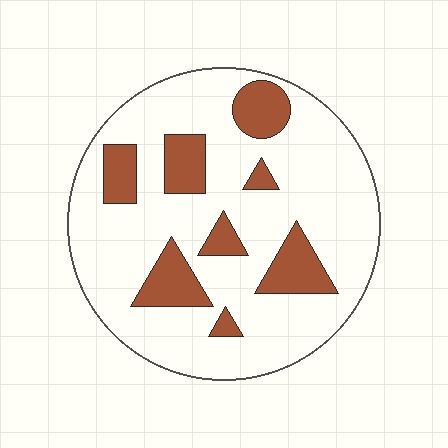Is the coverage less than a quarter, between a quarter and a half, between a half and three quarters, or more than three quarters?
Less than a quarter.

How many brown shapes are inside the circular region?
8.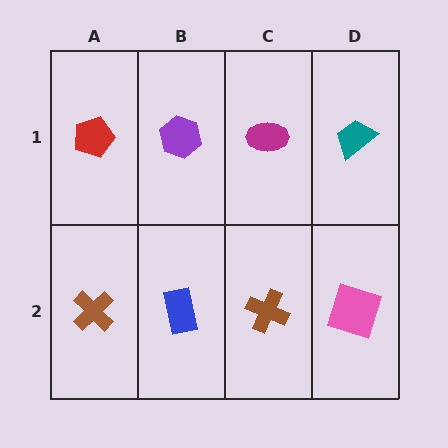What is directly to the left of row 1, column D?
A magenta ellipse.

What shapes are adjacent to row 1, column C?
A brown cross (row 2, column C), a purple hexagon (row 1, column B), a teal trapezoid (row 1, column D).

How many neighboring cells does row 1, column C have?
3.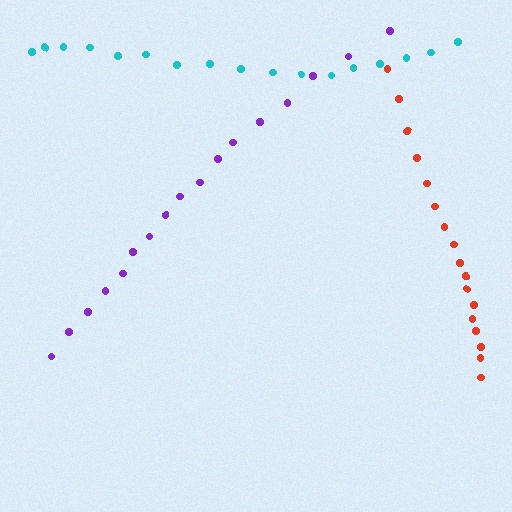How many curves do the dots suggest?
There are 3 distinct paths.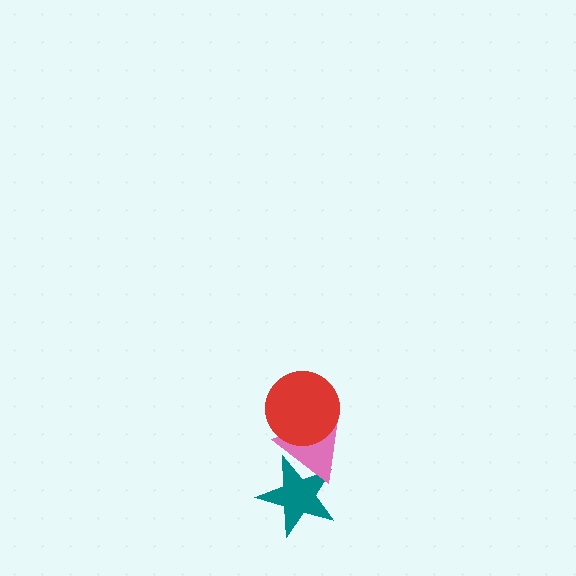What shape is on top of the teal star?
The pink triangle is on top of the teal star.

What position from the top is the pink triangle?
The pink triangle is 2nd from the top.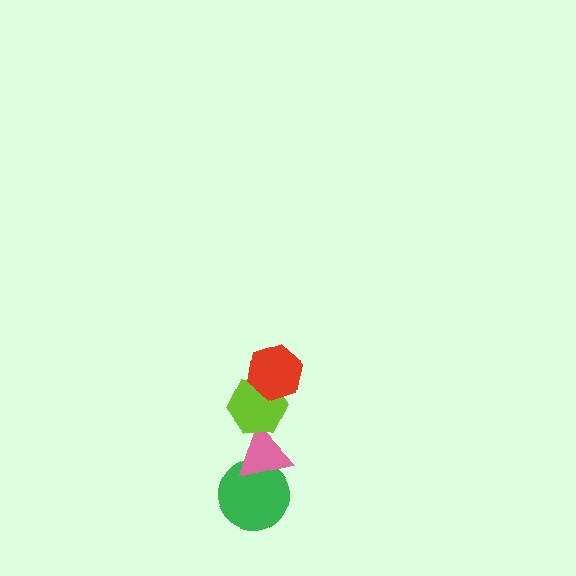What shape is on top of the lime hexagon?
The red hexagon is on top of the lime hexagon.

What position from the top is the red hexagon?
The red hexagon is 1st from the top.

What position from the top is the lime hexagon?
The lime hexagon is 2nd from the top.